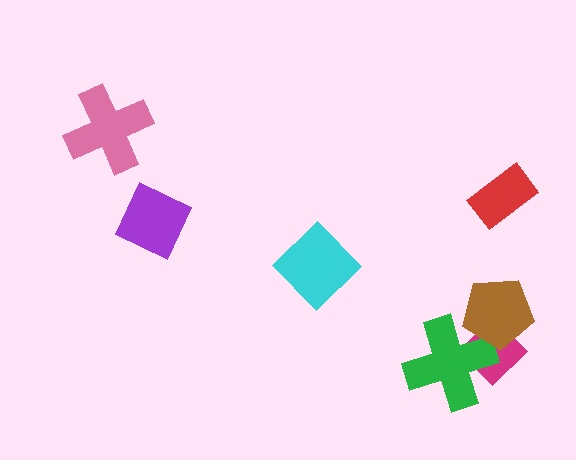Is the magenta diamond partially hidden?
Yes, it is partially covered by another shape.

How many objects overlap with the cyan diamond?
0 objects overlap with the cyan diamond.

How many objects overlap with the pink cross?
0 objects overlap with the pink cross.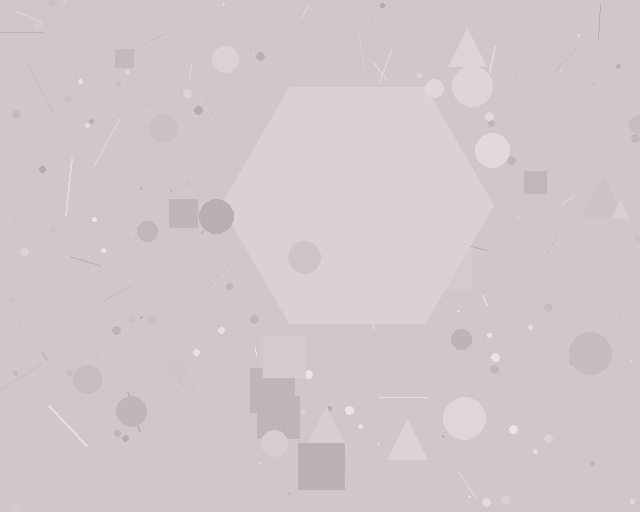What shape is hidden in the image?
A hexagon is hidden in the image.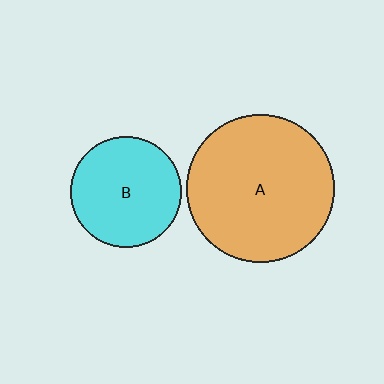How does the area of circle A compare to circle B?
Approximately 1.8 times.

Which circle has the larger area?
Circle A (orange).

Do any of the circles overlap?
No, none of the circles overlap.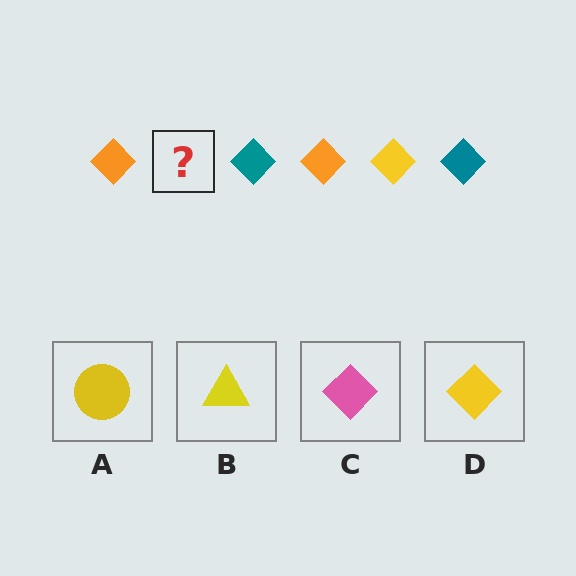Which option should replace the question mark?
Option D.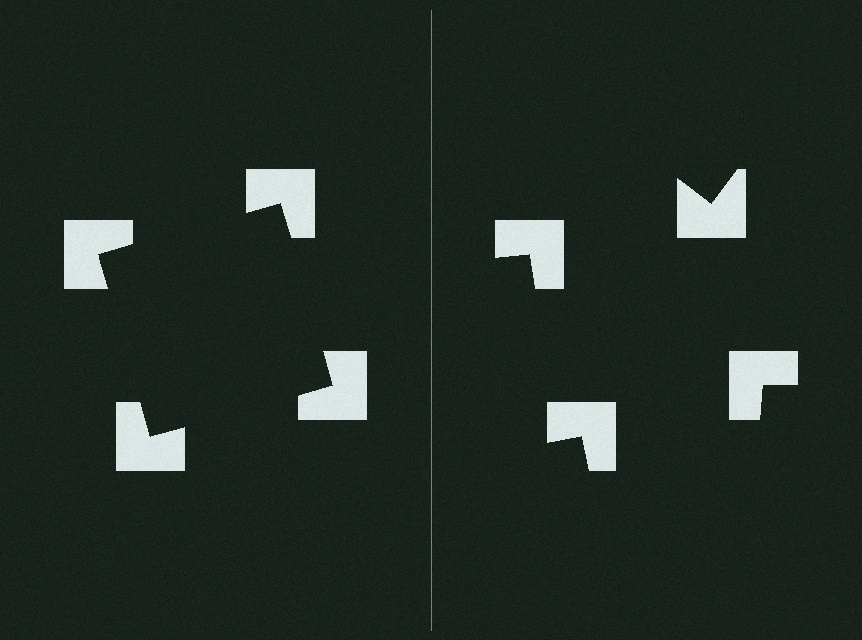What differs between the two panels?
The notched squares are positioned identically on both sides; only the wedge orientations differ. On the left they align to a square; on the right they are misaligned.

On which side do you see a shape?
An illusory square appears on the left side. On the right side the wedge cuts are rotated, so no coherent shape forms.